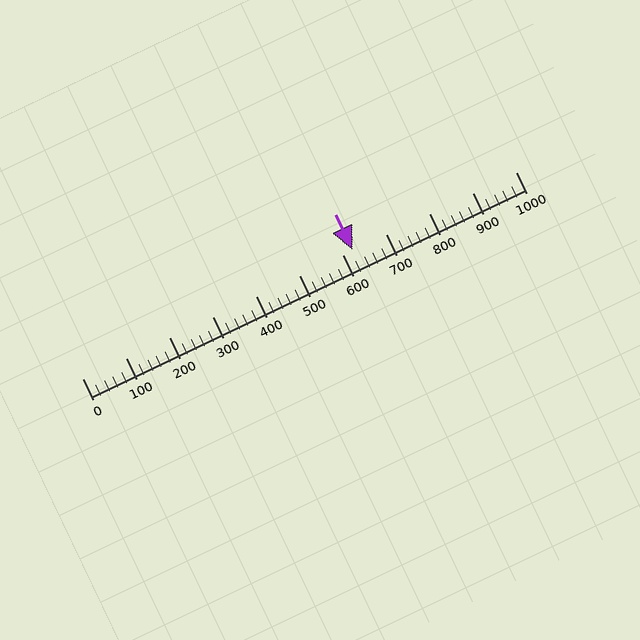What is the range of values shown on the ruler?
The ruler shows values from 0 to 1000.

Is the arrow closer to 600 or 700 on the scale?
The arrow is closer to 600.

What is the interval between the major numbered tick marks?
The major tick marks are spaced 100 units apart.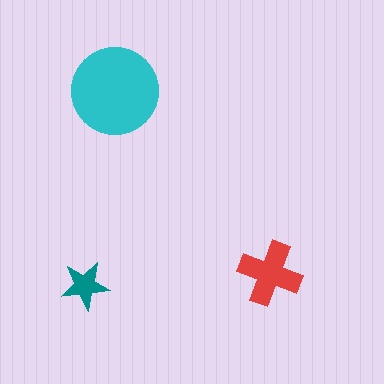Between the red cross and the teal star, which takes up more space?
The red cross.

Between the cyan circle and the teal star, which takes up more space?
The cyan circle.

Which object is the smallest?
The teal star.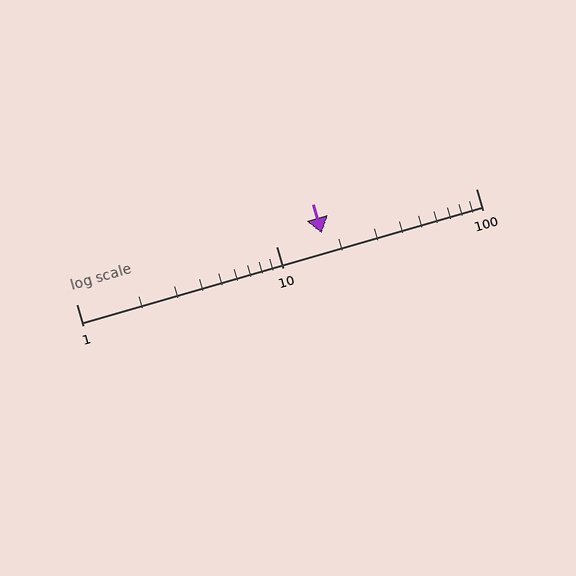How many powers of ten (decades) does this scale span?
The scale spans 2 decades, from 1 to 100.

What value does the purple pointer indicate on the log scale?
The pointer indicates approximately 17.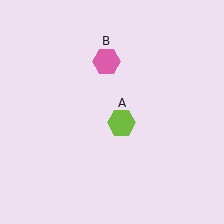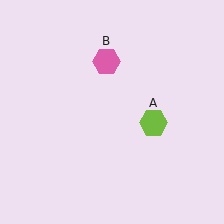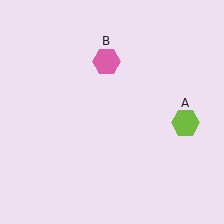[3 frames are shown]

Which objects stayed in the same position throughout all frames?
Pink hexagon (object B) remained stationary.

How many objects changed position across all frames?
1 object changed position: lime hexagon (object A).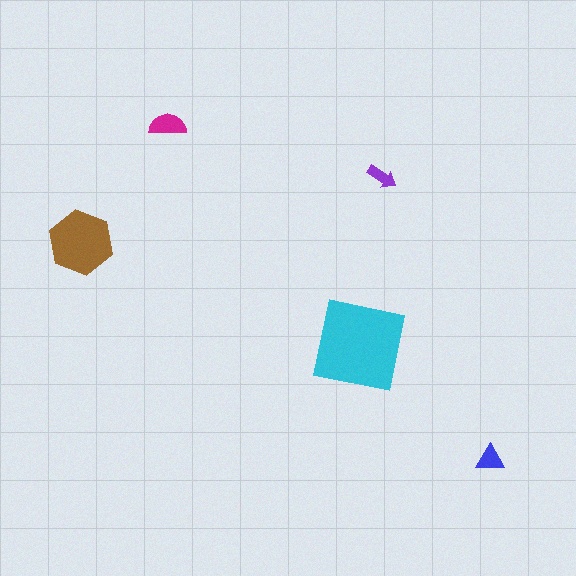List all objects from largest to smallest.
The cyan square, the brown hexagon, the magenta semicircle, the blue triangle, the purple arrow.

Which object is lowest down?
The blue triangle is bottommost.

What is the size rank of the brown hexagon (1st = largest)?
2nd.